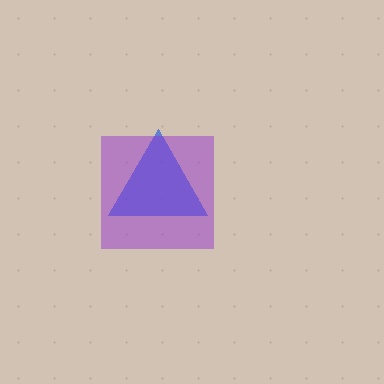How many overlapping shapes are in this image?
There are 2 overlapping shapes in the image.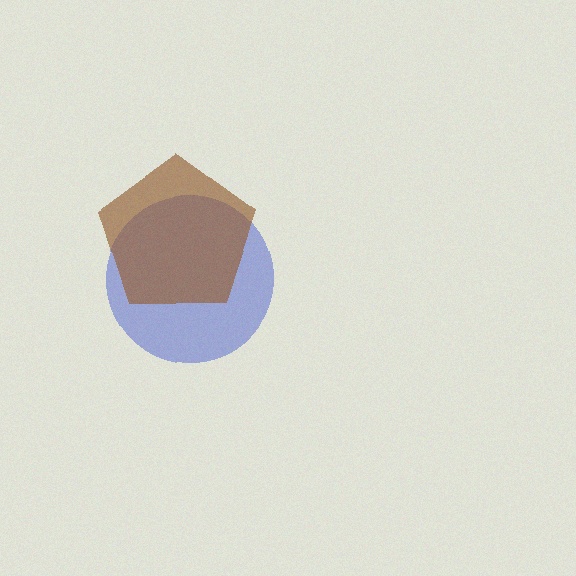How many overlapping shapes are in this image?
There are 2 overlapping shapes in the image.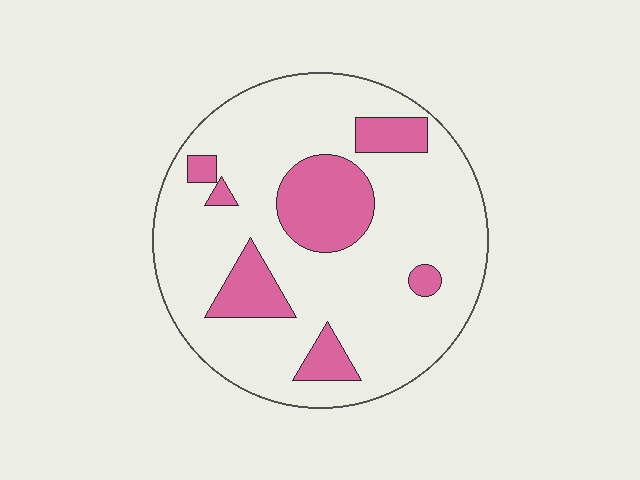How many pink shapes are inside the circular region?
7.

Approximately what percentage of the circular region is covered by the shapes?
Approximately 20%.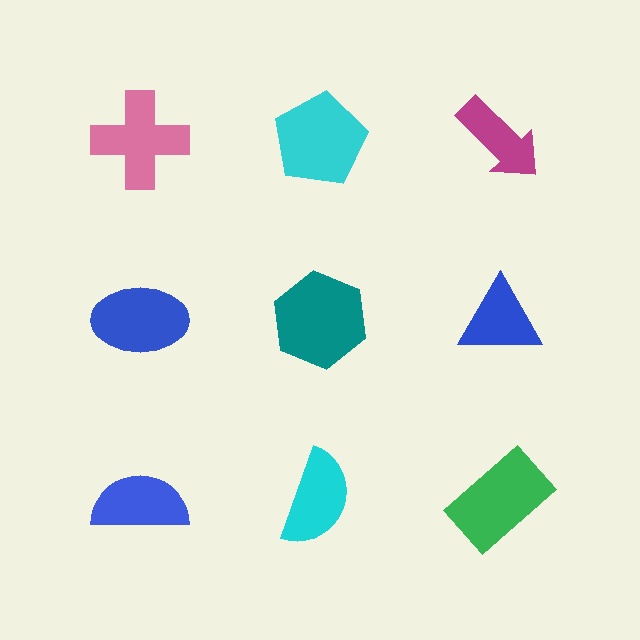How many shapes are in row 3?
3 shapes.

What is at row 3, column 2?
A cyan semicircle.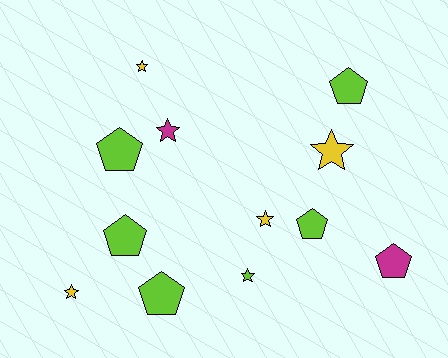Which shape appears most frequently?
Star, with 6 objects.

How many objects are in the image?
There are 12 objects.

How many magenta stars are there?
There is 1 magenta star.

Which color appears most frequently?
Lime, with 6 objects.